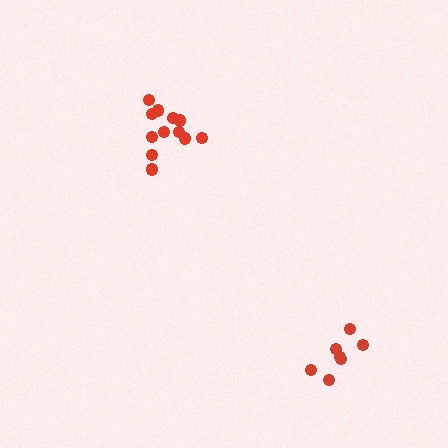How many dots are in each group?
Group 1: 7 dots, Group 2: 12 dots (19 total).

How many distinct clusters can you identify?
There are 2 distinct clusters.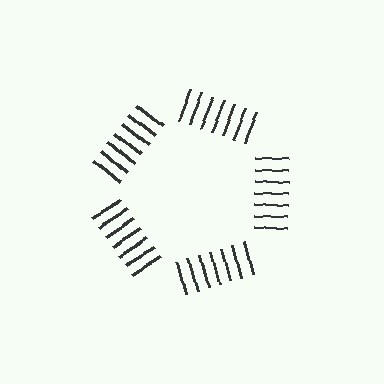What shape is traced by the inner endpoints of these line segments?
An illusory pentagon — the line segments terminate on its edges but no continuous stroke is drawn.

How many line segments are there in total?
35 — 7 along each of the 5 edges.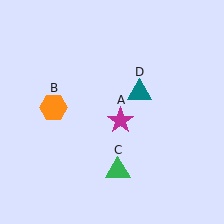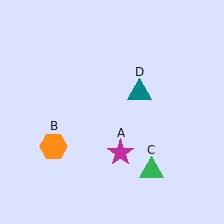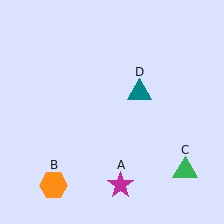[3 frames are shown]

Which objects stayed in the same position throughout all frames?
Teal triangle (object D) remained stationary.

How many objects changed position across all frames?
3 objects changed position: magenta star (object A), orange hexagon (object B), green triangle (object C).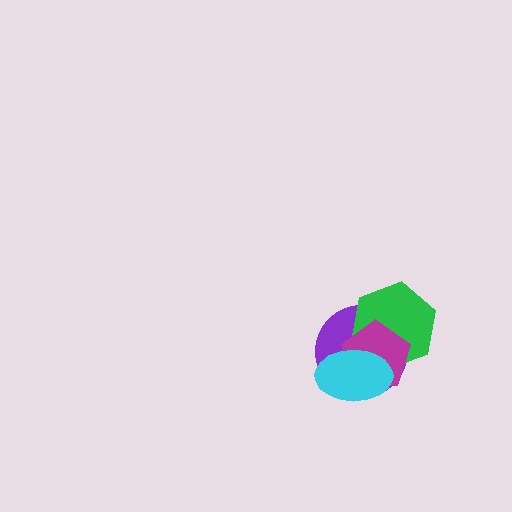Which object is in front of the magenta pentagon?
The cyan ellipse is in front of the magenta pentagon.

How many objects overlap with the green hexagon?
3 objects overlap with the green hexagon.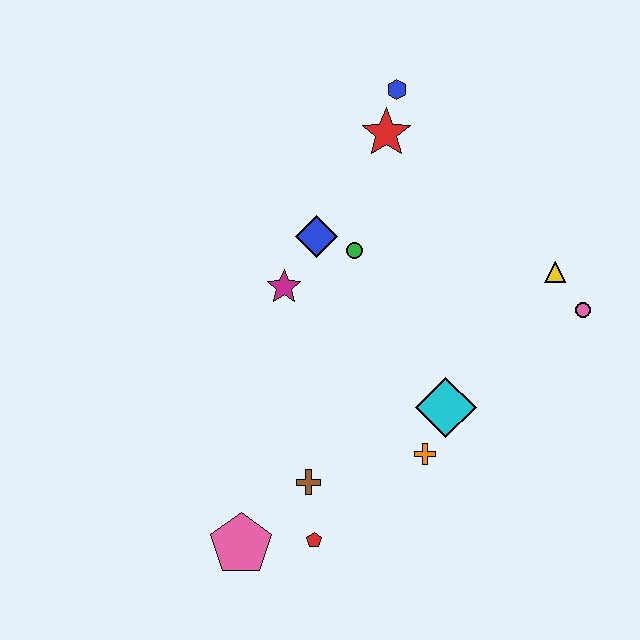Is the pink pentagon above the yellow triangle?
No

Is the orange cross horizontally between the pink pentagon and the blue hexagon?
No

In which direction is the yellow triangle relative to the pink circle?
The yellow triangle is above the pink circle.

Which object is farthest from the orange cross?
The blue hexagon is farthest from the orange cross.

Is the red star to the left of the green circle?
No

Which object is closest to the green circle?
The blue diamond is closest to the green circle.